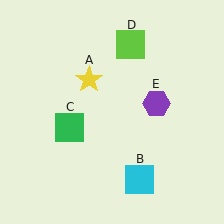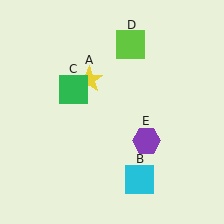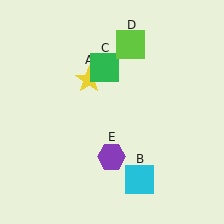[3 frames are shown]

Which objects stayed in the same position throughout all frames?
Yellow star (object A) and cyan square (object B) and lime square (object D) remained stationary.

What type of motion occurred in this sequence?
The green square (object C), purple hexagon (object E) rotated clockwise around the center of the scene.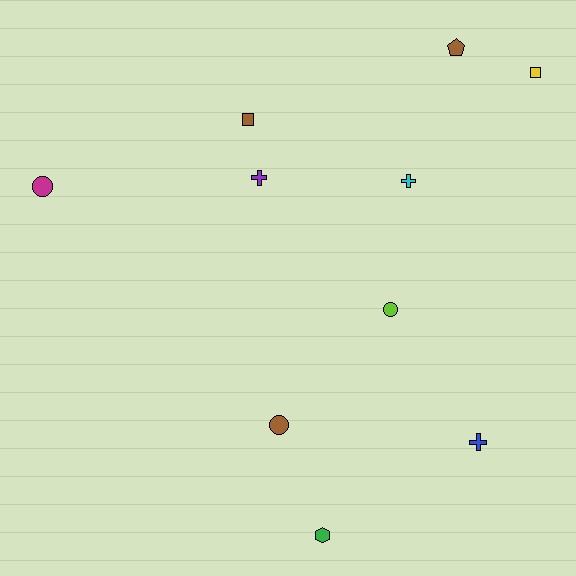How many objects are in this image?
There are 10 objects.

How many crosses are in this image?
There are 3 crosses.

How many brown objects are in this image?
There are 3 brown objects.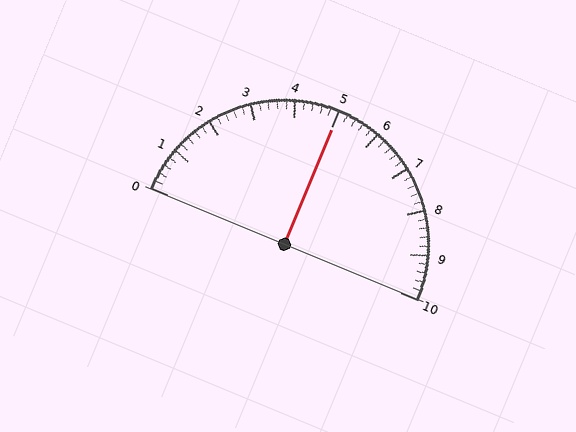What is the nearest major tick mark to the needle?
The nearest major tick mark is 5.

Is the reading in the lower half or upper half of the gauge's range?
The reading is in the upper half of the range (0 to 10).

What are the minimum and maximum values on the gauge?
The gauge ranges from 0 to 10.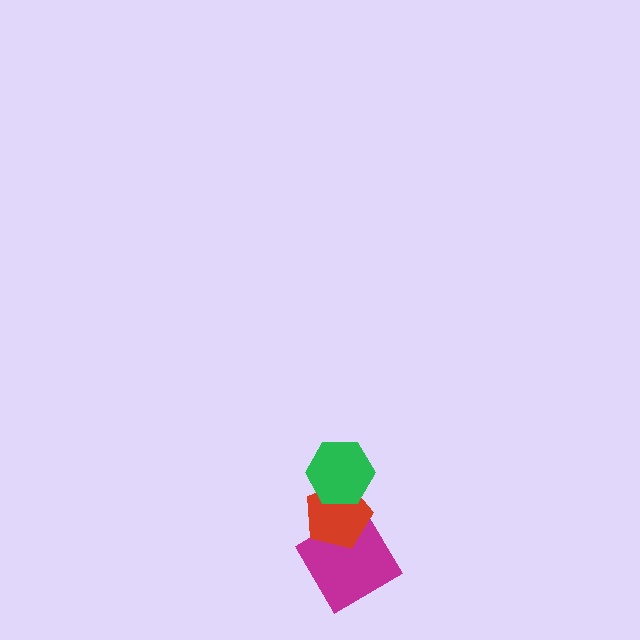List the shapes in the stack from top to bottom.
From top to bottom: the green hexagon, the red pentagon, the magenta diamond.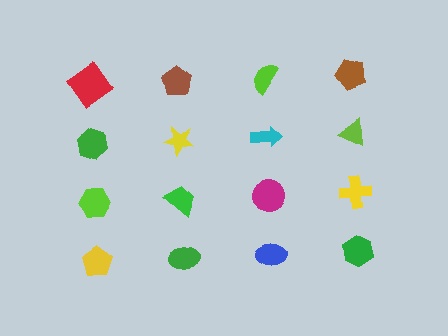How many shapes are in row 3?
4 shapes.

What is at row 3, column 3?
A magenta circle.